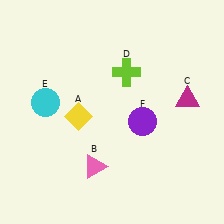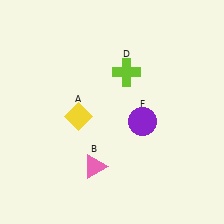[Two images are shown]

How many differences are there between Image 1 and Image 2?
There are 2 differences between the two images.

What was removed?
The cyan circle (E), the magenta triangle (C) were removed in Image 2.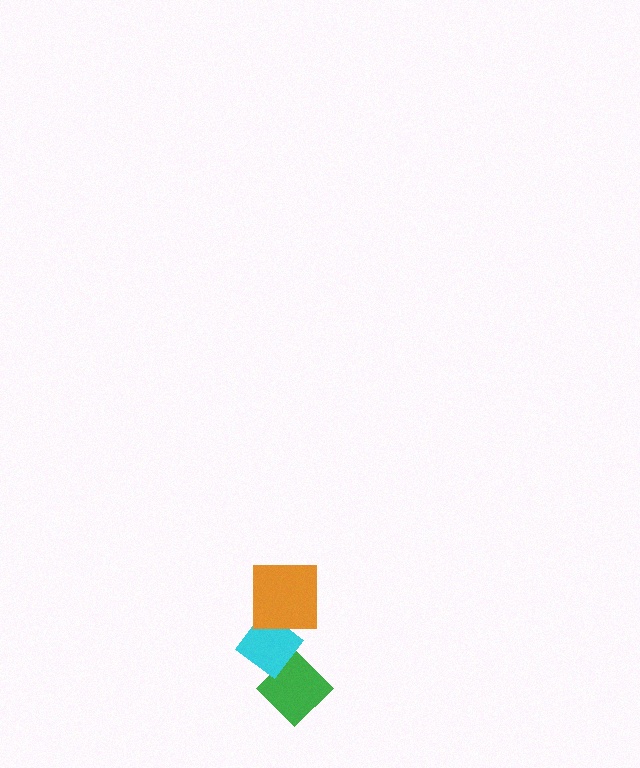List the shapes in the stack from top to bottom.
From top to bottom: the orange square, the cyan diamond, the green diamond.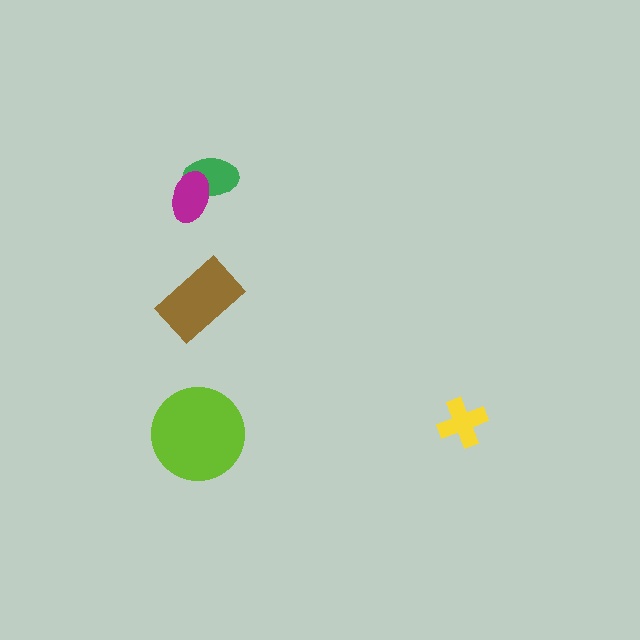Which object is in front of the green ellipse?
The magenta ellipse is in front of the green ellipse.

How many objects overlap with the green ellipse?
1 object overlaps with the green ellipse.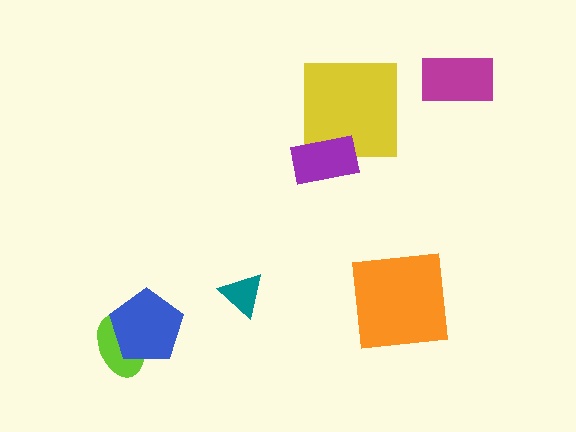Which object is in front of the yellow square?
The purple rectangle is in front of the yellow square.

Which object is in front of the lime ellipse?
The blue pentagon is in front of the lime ellipse.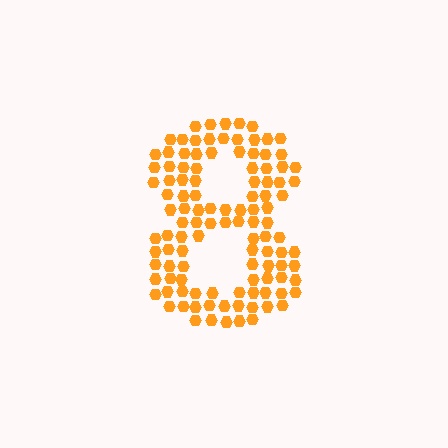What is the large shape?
The large shape is the digit 8.